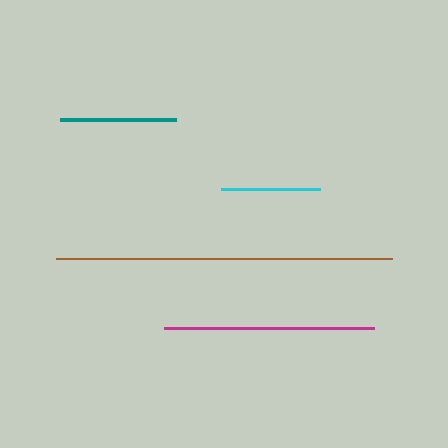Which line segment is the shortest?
The cyan line is the shortest at approximately 99 pixels.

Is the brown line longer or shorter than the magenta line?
The brown line is longer than the magenta line.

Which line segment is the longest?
The brown line is the longest at approximately 336 pixels.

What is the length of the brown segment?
The brown segment is approximately 336 pixels long.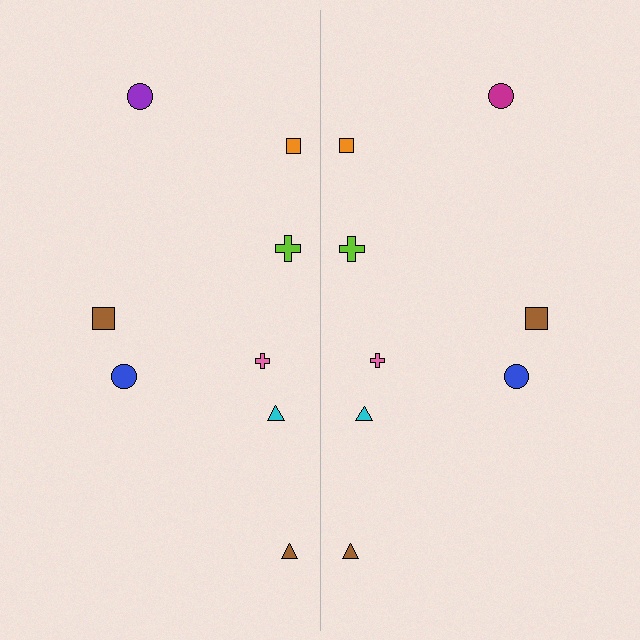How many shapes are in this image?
There are 16 shapes in this image.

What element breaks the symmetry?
The magenta circle on the right side breaks the symmetry — its mirror counterpart is purple.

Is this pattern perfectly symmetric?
No, the pattern is not perfectly symmetric. The magenta circle on the right side breaks the symmetry — its mirror counterpart is purple.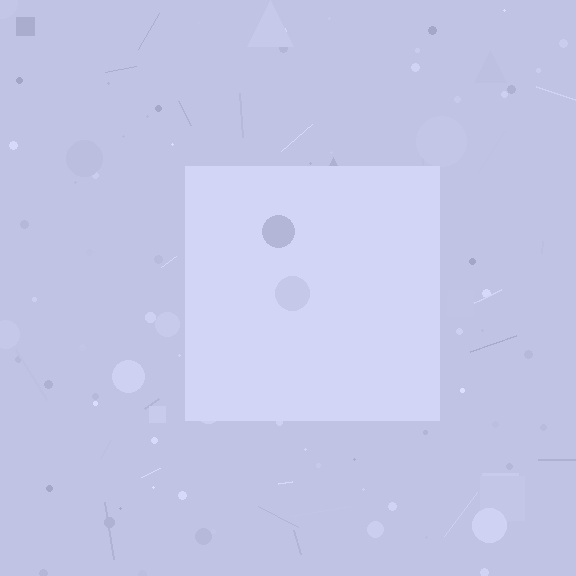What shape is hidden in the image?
A square is hidden in the image.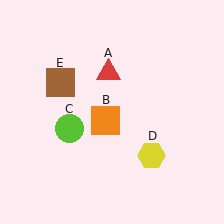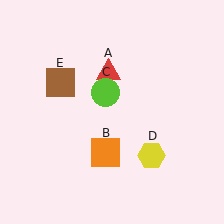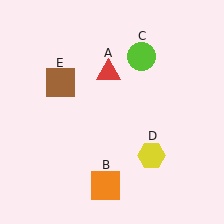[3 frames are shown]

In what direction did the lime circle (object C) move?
The lime circle (object C) moved up and to the right.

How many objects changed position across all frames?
2 objects changed position: orange square (object B), lime circle (object C).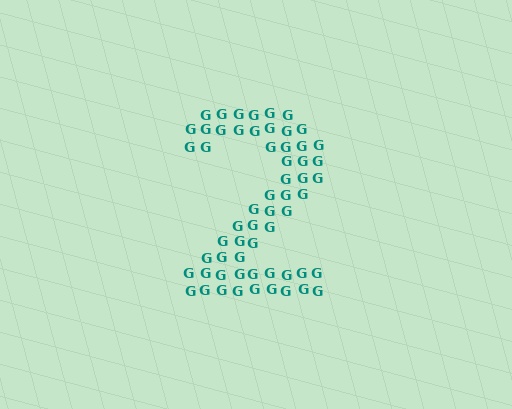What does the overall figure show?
The overall figure shows the digit 2.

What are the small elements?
The small elements are letter G's.